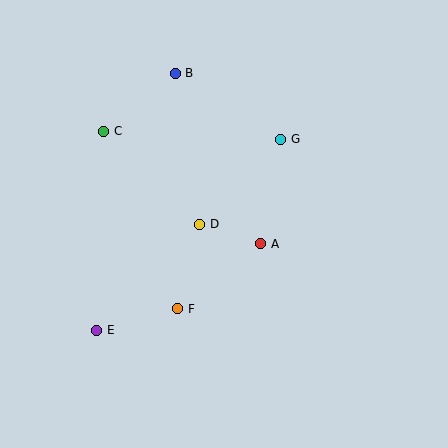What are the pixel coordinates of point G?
Point G is at (281, 139).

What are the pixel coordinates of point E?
Point E is at (97, 330).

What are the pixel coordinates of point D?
Point D is at (200, 224).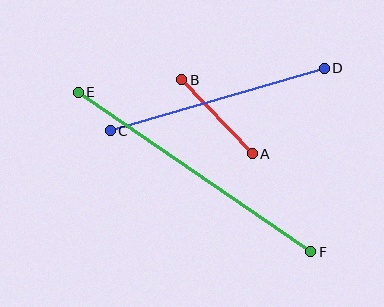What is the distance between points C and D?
The distance is approximately 223 pixels.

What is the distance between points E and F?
The distance is approximately 282 pixels.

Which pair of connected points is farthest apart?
Points E and F are farthest apart.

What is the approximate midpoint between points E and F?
The midpoint is at approximately (195, 172) pixels.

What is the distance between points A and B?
The distance is approximately 103 pixels.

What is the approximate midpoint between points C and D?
The midpoint is at approximately (217, 99) pixels.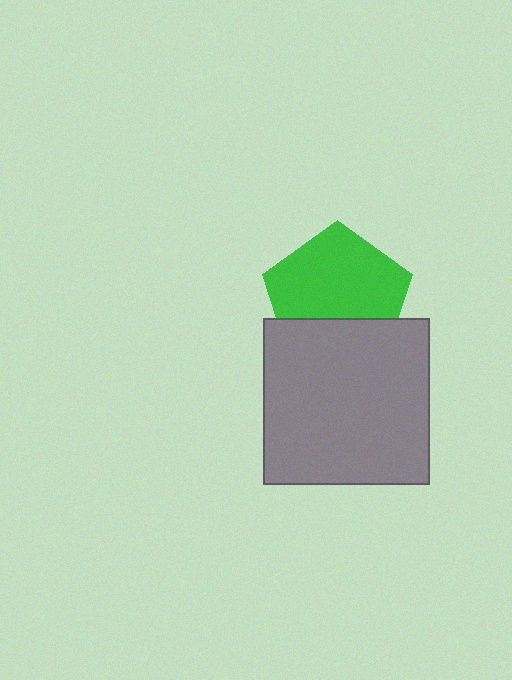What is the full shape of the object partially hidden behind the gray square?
The partially hidden object is a green pentagon.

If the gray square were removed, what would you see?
You would see the complete green pentagon.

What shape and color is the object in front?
The object in front is a gray square.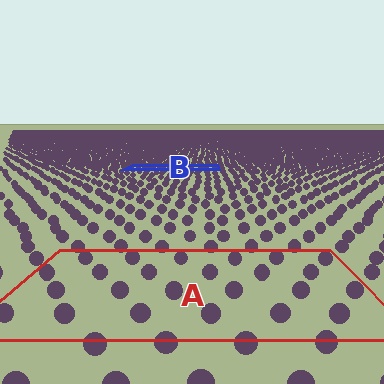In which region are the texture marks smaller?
The texture marks are smaller in region B, because it is farther away.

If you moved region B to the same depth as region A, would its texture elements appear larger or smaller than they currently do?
They would appear larger. At a closer depth, the same texture elements are projected at a bigger on-screen size.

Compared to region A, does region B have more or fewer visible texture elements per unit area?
Region B has more texture elements per unit area — they are packed more densely because it is farther away.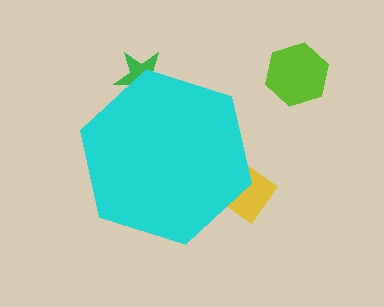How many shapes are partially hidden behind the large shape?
2 shapes are partially hidden.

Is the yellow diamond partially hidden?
Yes, the yellow diamond is partially hidden behind the cyan hexagon.